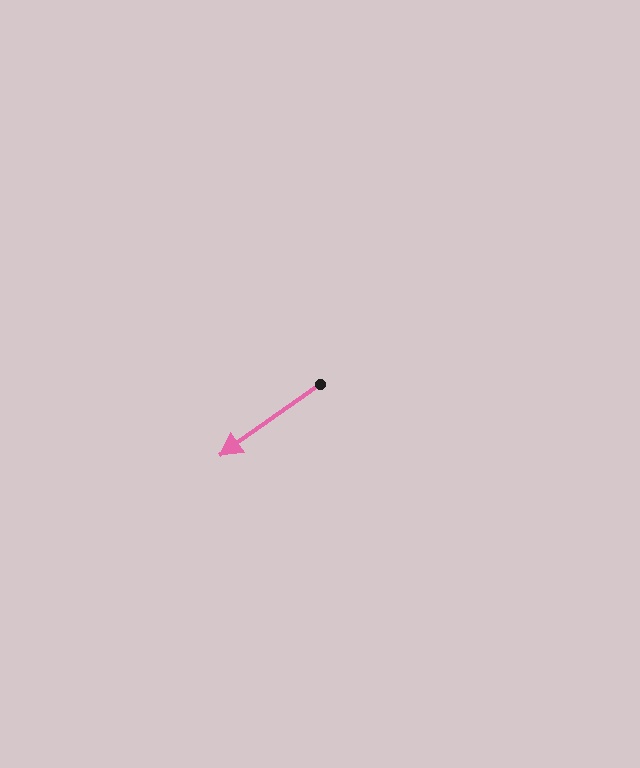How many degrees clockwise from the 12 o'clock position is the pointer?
Approximately 235 degrees.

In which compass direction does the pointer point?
Southwest.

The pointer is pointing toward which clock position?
Roughly 8 o'clock.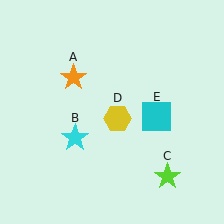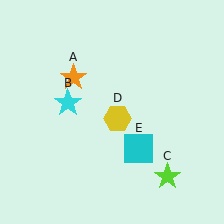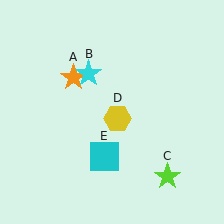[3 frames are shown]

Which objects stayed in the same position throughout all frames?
Orange star (object A) and lime star (object C) and yellow hexagon (object D) remained stationary.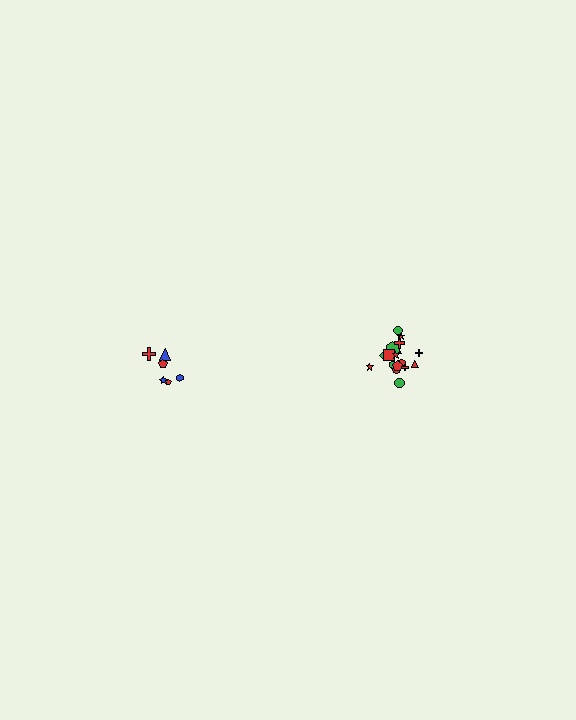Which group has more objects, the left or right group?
The right group.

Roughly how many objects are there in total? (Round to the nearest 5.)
Roughly 25 objects in total.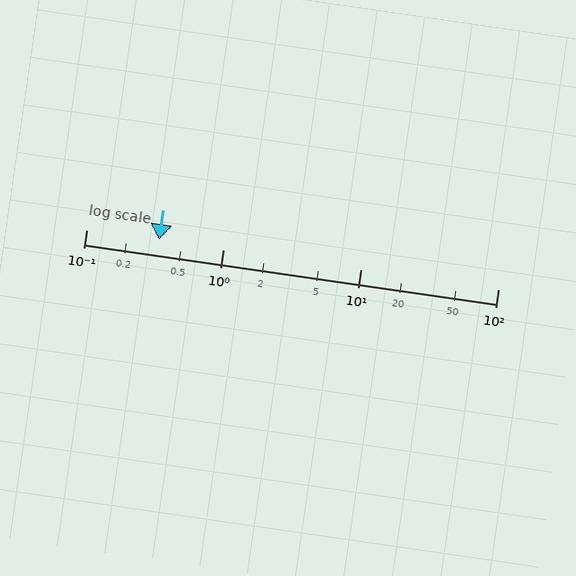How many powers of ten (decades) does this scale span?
The scale spans 3 decades, from 0.1 to 100.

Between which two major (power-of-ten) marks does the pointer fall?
The pointer is between 0.1 and 1.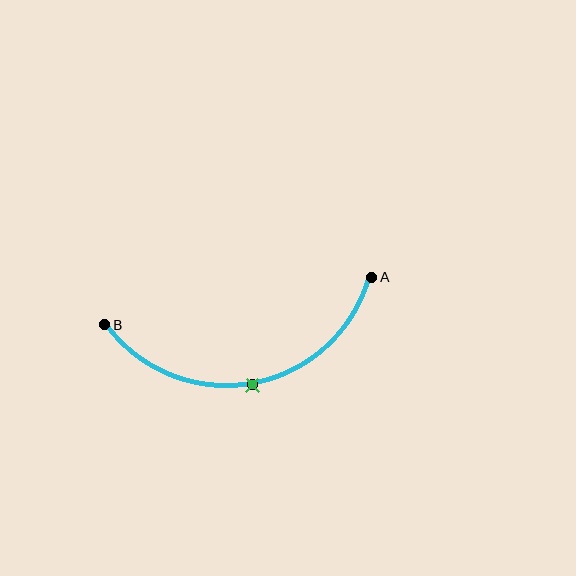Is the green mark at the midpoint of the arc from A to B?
Yes. The green mark lies on the arc at equal arc-length from both A and B — it is the arc midpoint.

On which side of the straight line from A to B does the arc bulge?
The arc bulges below the straight line connecting A and B.